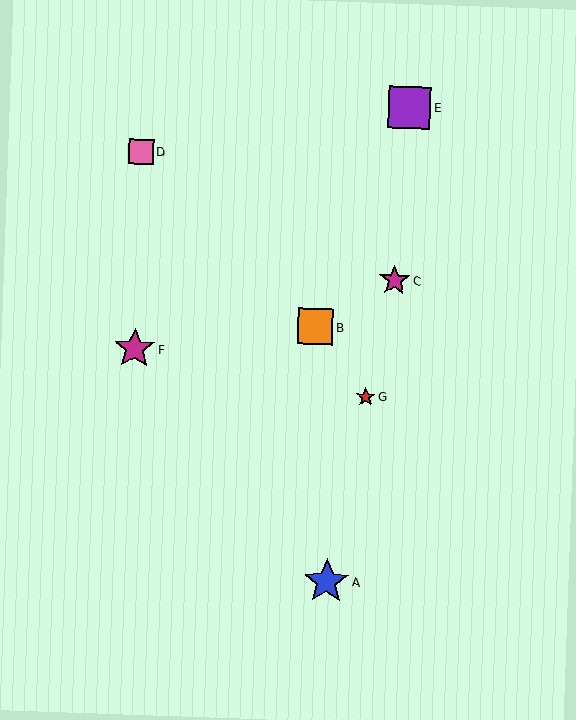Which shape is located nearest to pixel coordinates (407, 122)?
The purple square (labeled E) at (409, 108) is nearest to that location.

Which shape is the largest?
The blue star (labeled A) is the largest.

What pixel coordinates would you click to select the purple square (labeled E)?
Click at (409, 108) to select the purple square E.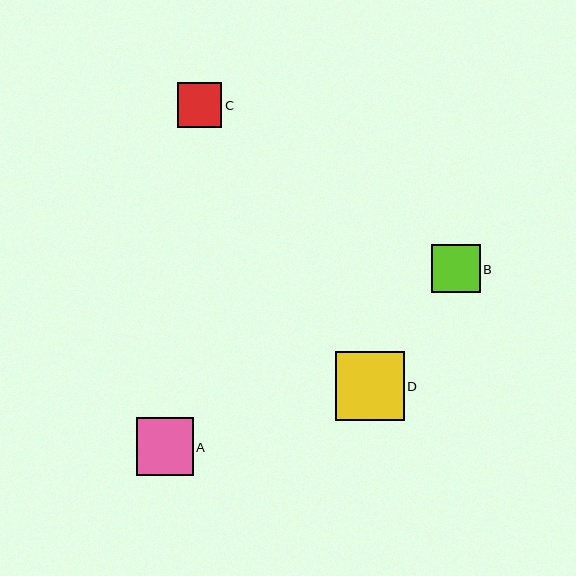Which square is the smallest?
Square C is the smallest with a size of approximately 44 pixels.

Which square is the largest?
Square D is the largest with a size of approximately 69 pixels.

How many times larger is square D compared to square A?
Square D is approximately 1.2 times the size of square A.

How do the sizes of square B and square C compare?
Square B and square C are approximately the same size.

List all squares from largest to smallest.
From largest to smallest: D, A, B, C.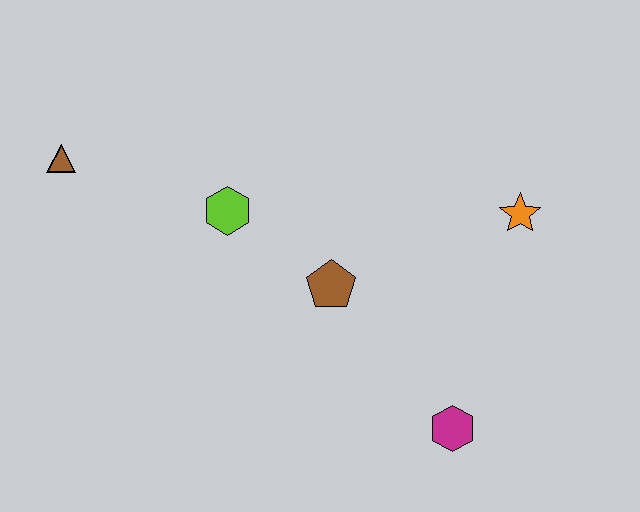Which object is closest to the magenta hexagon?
The brown pentagon is closest to the magenta hexagon.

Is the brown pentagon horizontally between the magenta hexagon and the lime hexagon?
Yes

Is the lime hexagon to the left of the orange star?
Yes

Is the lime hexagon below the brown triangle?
Yes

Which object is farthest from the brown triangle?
The magenta hexagon is farthest from the brown triangle.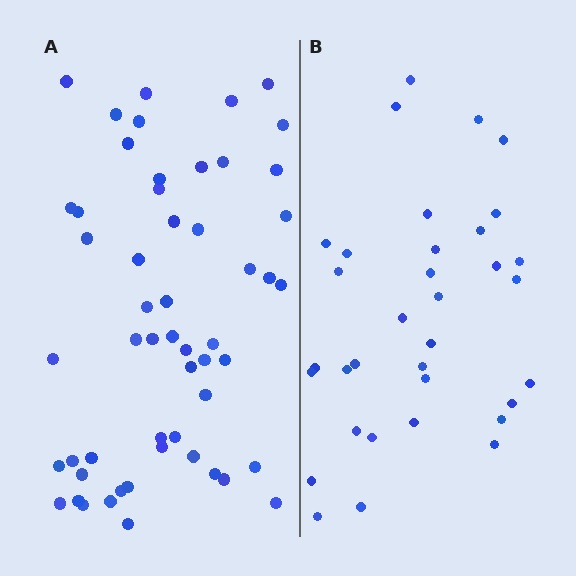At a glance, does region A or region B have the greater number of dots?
Region A (the left region) has more dots.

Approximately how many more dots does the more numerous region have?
Region A has approximately 20 more dots than region B.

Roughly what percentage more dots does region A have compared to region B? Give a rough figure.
About 60% more.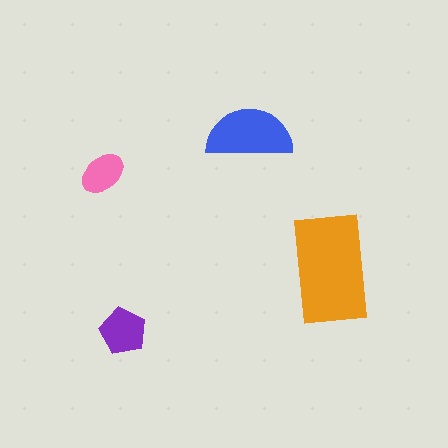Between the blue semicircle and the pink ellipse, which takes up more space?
The blue semicircle.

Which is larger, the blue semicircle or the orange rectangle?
The orange rectangle.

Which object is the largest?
The orange rectangle.